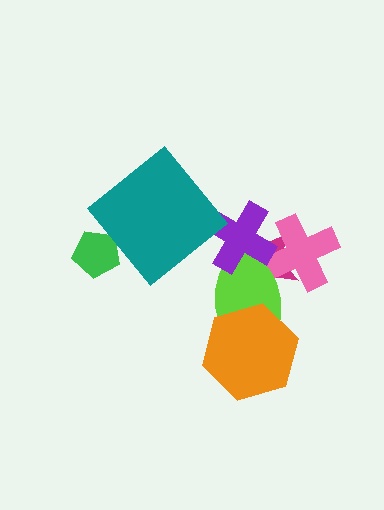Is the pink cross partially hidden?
Yes, it is partially covered by another shape.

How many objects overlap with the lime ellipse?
4 objects overlap with the lime ellipse.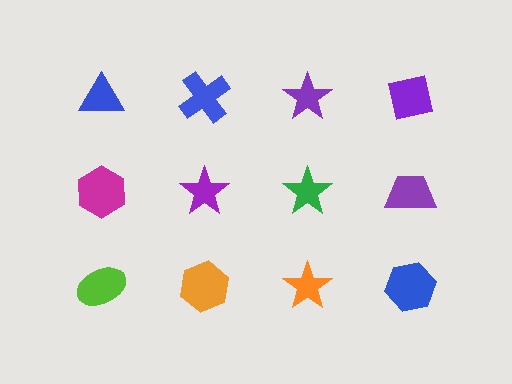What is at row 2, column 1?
A magenta hexagon.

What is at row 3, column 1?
A lime ellipse.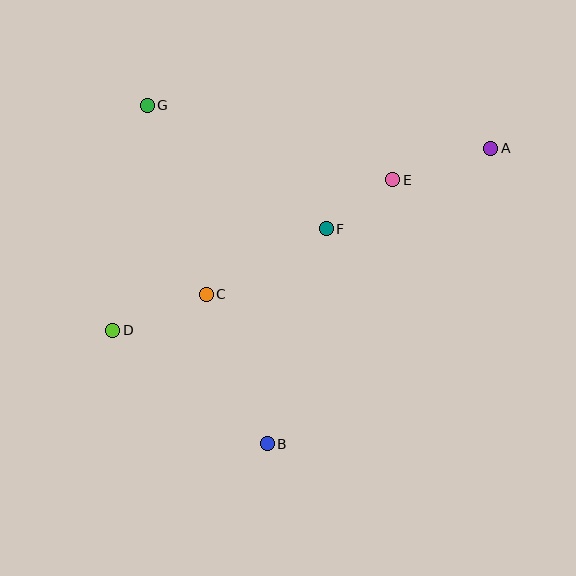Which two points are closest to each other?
Points E and F are closest to each other.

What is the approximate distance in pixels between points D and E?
The distance between D and E is approximately 318 pixels.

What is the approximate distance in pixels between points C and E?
The distance between C and E is approximately 219 pixels.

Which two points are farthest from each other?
Points A and D are farthest from each other.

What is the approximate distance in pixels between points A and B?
The distance between A and B is approximately 371 pixels.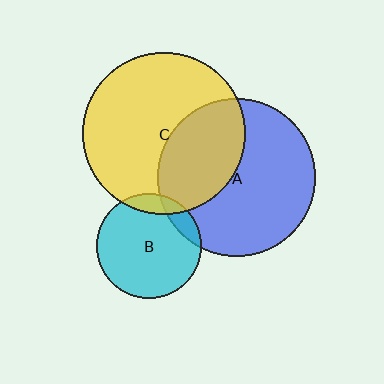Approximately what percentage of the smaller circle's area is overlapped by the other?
Approximately 35%.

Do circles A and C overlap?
Yes.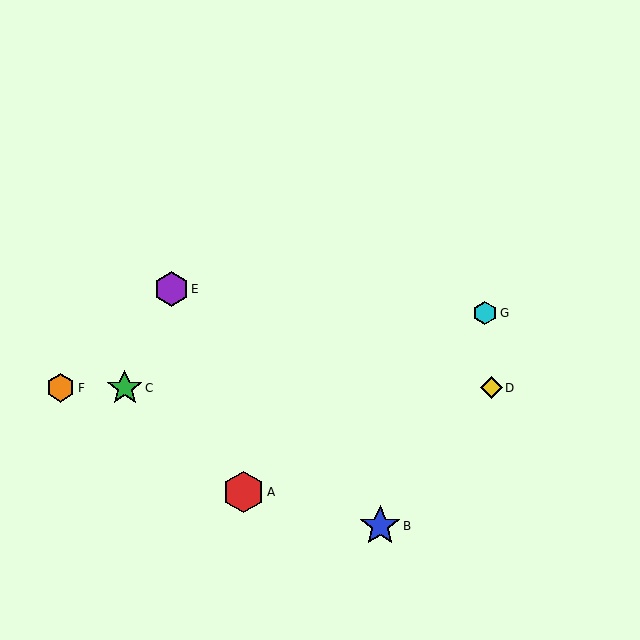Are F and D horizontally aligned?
Yes, both are at y≈388.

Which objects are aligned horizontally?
Objects C, D, F are aligned horizontally.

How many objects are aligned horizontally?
3 objects (C, D, F) are aligned horizontally.